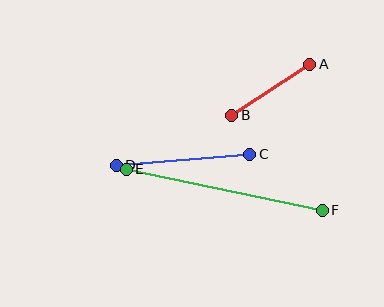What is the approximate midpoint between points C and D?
The midpoint is at approximately (183, 160) pixels.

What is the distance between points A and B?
The distance is approximately 93 pixels.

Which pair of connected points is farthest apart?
Points E and F are farthest apart.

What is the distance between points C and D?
The distance is approximately 134 pixels.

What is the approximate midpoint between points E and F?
The midpoint is at approximately (224, 190) pixels.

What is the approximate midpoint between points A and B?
The midpoint is at approximately (271, 90) pixels.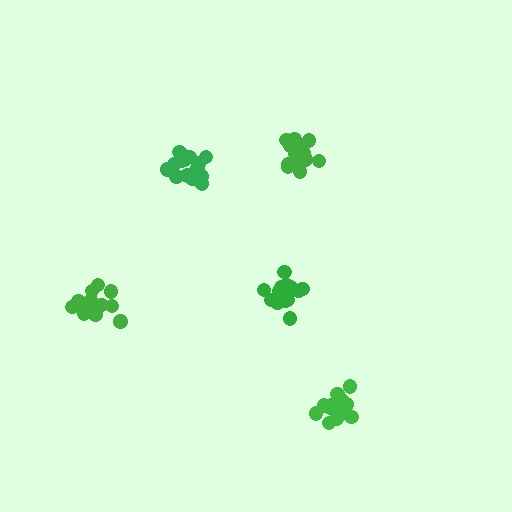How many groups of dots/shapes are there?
There are 5 groups.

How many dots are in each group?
Group 1: 17 dots, Group 2: 17 dots, Group 3: 16 dots, Group 4: 15 dots, Group 5: 14 dots (79 total).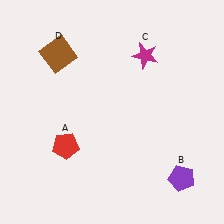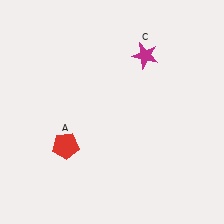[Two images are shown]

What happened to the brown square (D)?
The brown square (D) was removed in Image 2. It was in the top-left area of Image 1.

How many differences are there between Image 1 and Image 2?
There are 2 differences between the two images.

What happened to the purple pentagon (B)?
The purple pentagon (B) was removed in Image 2. It was in the bottom-right area of Image 1.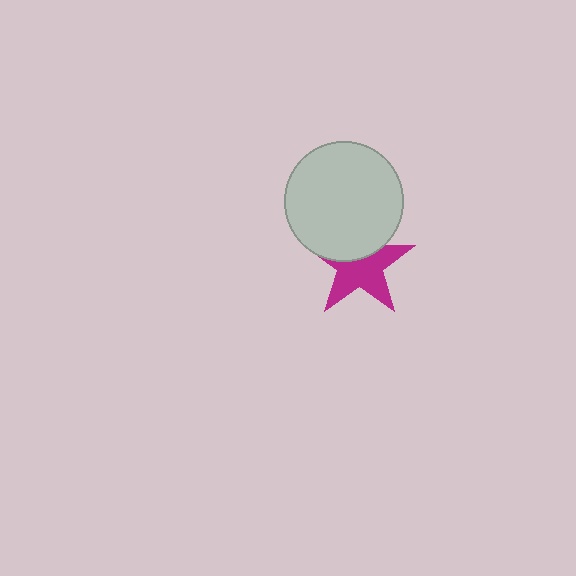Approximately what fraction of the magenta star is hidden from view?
Roughly 37% of the magenta star is hidden behind the light gray circle.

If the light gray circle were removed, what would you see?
You would see the complete magenta star.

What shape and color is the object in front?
The object in front is a light gray circle.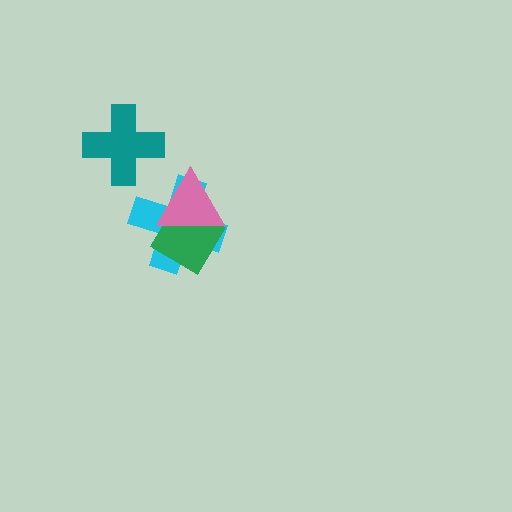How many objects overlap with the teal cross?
0 objects overlap with the teal cross.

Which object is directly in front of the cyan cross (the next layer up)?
The green diamond is directly in front of the cyan cross.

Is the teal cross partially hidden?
No, no other shape covers it.